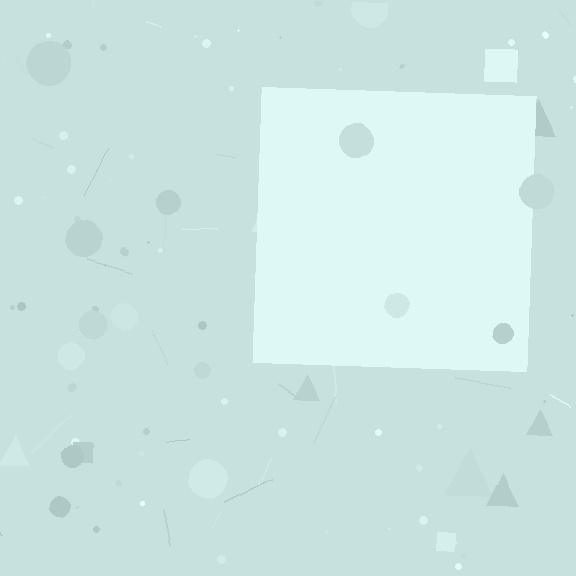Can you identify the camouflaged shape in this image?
The camouflaged shape is a square.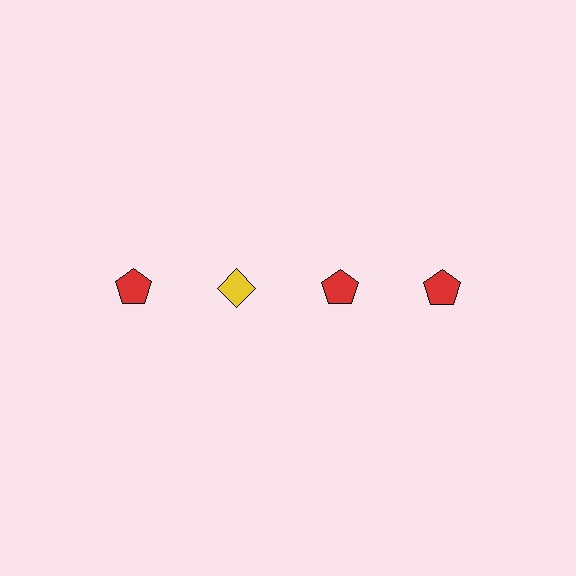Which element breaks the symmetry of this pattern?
The yellow diamond in the top row, second from left column breaks the symmetry. All other shapes are red pentagons.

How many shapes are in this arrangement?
There are 4 shapes arranged in a grid pattern.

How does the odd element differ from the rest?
It differs in both color (yellow instead of red) and shape (diamond instead of pentagon).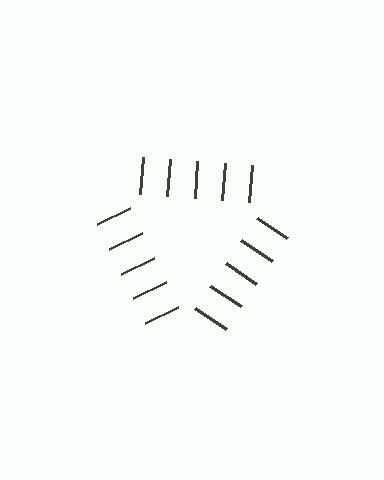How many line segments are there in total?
15 — 5 along each of the 3 edges.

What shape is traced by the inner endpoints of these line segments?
An illusory triangle — the line segments terminate on its edges but no continuous stroke is drawn.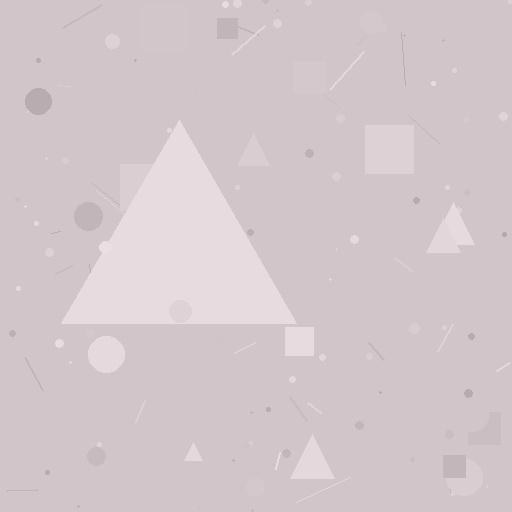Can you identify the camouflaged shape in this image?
The camouflaged shape is a triangle.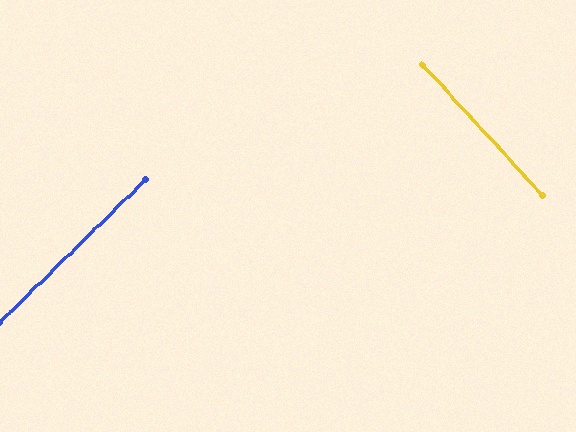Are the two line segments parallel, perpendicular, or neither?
Perpendicular — they meet at approximately 89°.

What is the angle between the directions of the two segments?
Approximately 89 degrees.